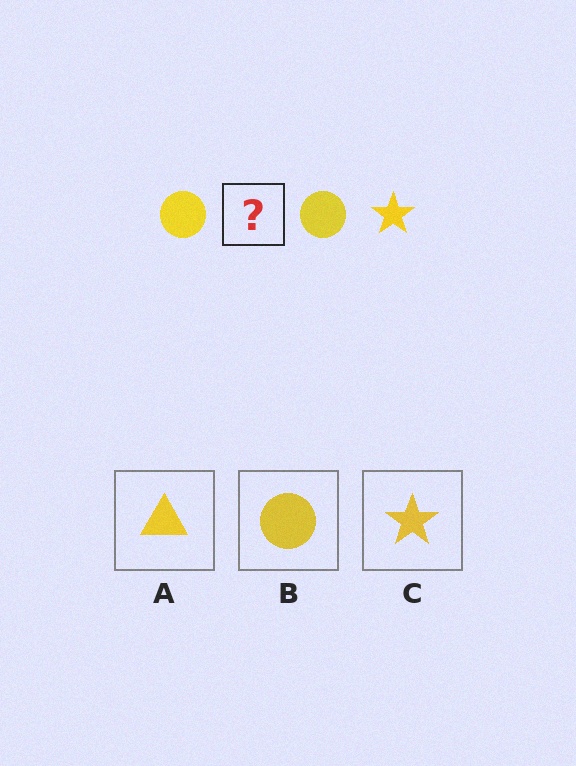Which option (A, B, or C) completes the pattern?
C.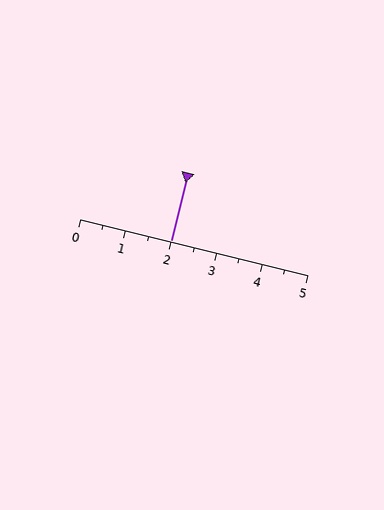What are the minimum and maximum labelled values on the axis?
The axis runs from 0 to 5.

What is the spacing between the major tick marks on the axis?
The major ticks are spaced 1 apart.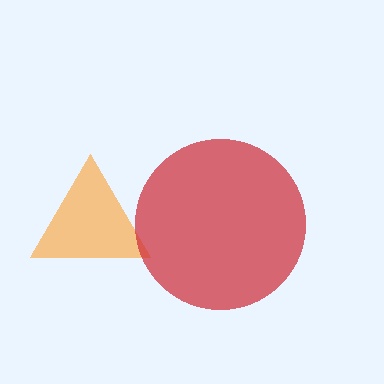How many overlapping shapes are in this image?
There are 2 overlapping shapes in the image.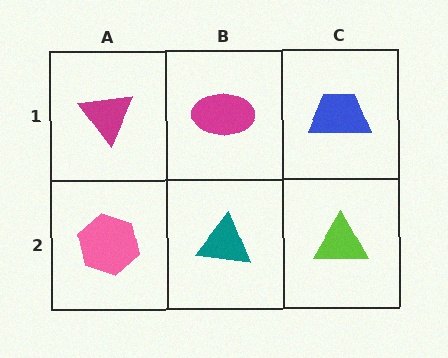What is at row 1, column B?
A magenta ellipse.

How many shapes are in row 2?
3 shapes.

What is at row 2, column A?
A pink hexagon.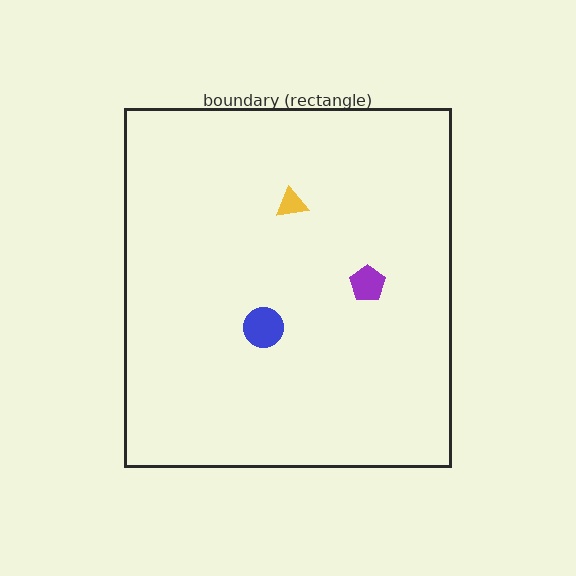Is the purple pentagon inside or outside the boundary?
Inside.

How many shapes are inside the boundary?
3 inside, 0 outside.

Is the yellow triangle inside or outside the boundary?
Inside.